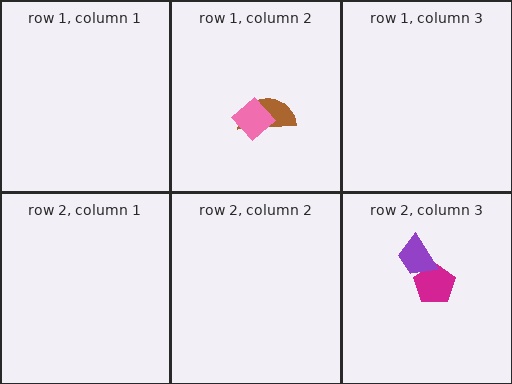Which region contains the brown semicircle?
The row 1, column 2 region.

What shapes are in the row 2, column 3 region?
The magenta pentagon, the purple trapezoid.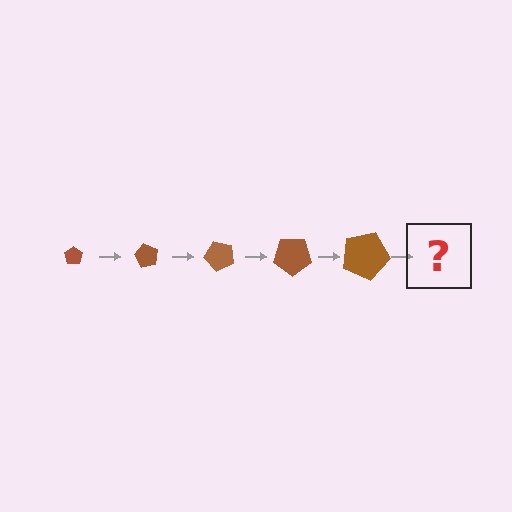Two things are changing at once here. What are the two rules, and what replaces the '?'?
The two rules are that the pentagon grows larger each step and it rotates 60 degrees each step. The '?' should be a pentagon, larger than the previous one and rotated 300 degrees from the start.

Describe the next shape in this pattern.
It should be a pentagon, larger than the previous one and rotated 300 degrees from the start.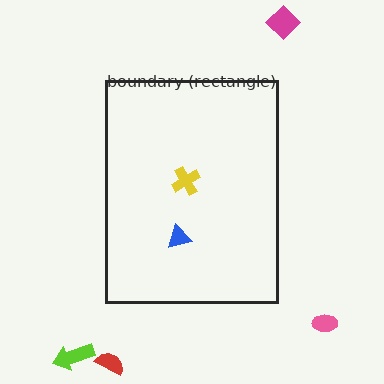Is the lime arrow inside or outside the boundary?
Outside.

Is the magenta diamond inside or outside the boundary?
Outside.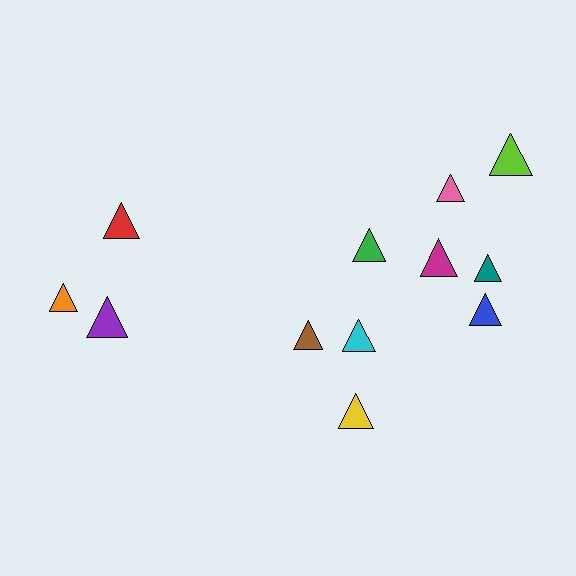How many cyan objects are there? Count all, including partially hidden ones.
There is 1 cyan object.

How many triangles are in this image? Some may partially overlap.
There are 12 triangles.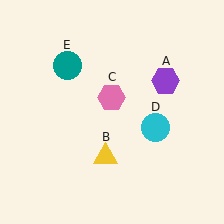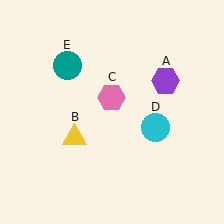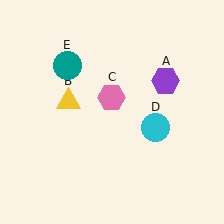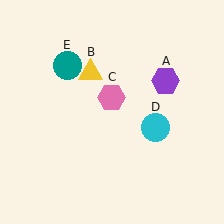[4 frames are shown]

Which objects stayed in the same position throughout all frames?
Purple hexagon (object A) and pink hexagon (object C) and cyan circle (object D) and teal circle (object E) remained stationary.